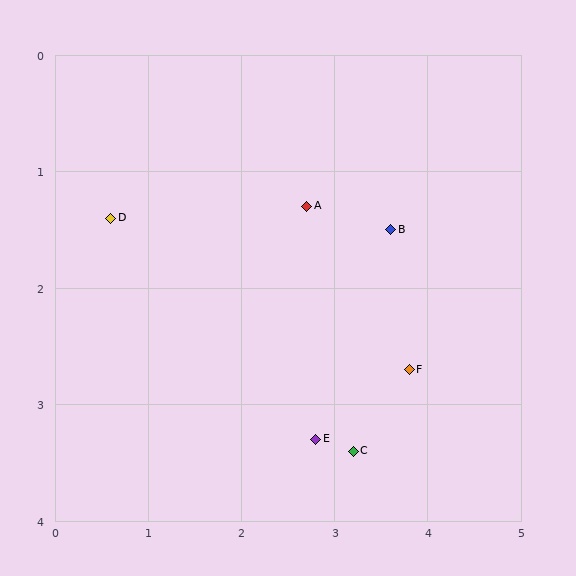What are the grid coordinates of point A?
Point A is at approximately (2.7, 1.3).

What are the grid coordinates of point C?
Point C is at approximately (3.2, 3.4).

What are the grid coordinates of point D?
Point D is at approximately (0.6, 1.4).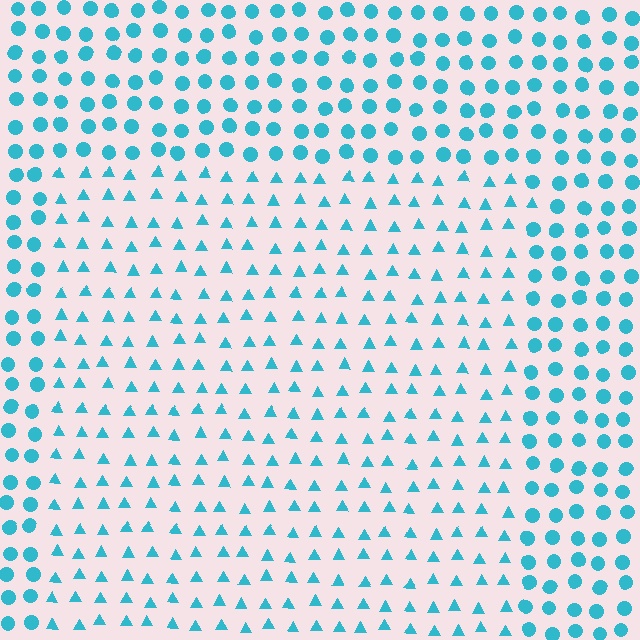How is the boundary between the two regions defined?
The boundary is defined by a change in element shape: triangles inside vs. circles outside. All elements share the same color and spacing.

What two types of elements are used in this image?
The image uses triangles inside the rectangle region and circles outside it.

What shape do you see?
I see a rectangle.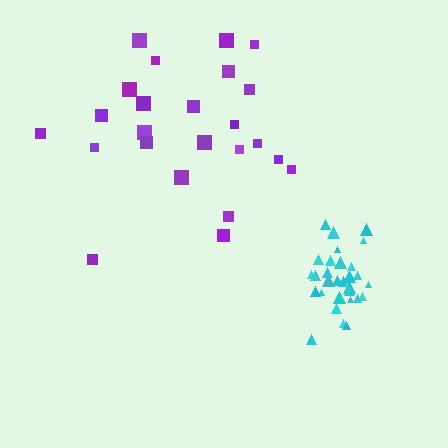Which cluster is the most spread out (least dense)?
Purple.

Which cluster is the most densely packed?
Cyan.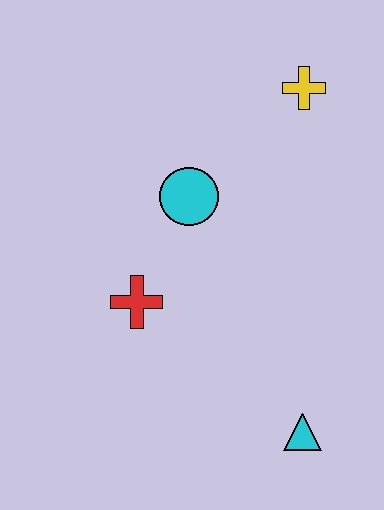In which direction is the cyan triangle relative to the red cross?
The cyan triangle is to the right of the red cross.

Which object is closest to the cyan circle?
The red cross is closest to the cyan circle.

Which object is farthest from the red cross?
The yellow cross is farthest from the red cross.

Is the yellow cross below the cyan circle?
No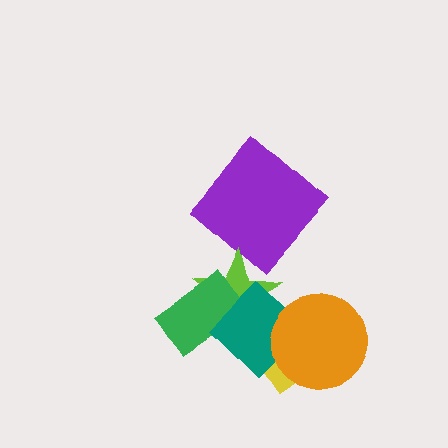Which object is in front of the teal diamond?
The orange circle is in front of the teal diamond.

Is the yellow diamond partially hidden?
Yes, it is partially covered by another shape.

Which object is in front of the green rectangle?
The teal diamond is in front of the green rectangle.